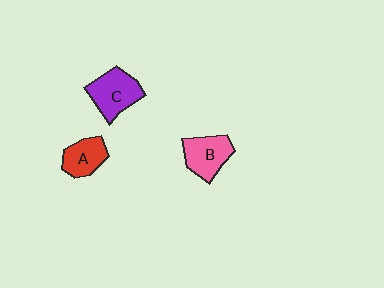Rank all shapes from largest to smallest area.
From largest to smallest: C (purple), B (pink), A (red).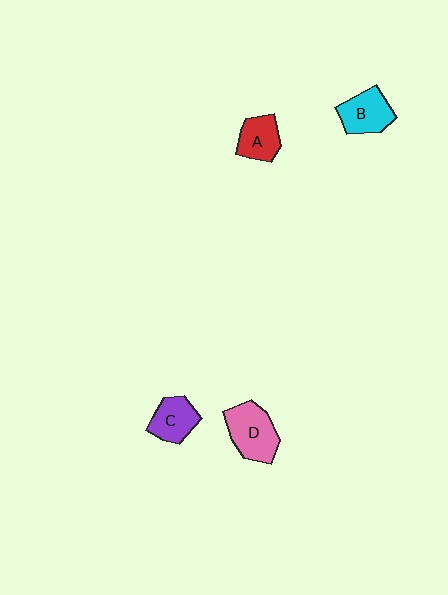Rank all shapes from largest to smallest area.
From largest to smallest: D (pink), B (cyan), C (purple), A (red).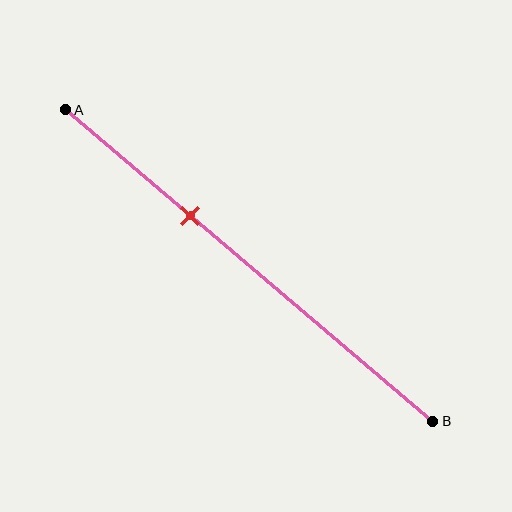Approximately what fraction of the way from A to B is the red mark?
The red mark is approximately 35% of the way from A to B.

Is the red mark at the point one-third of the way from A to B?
Yes, the mark is approximately at the one-third point.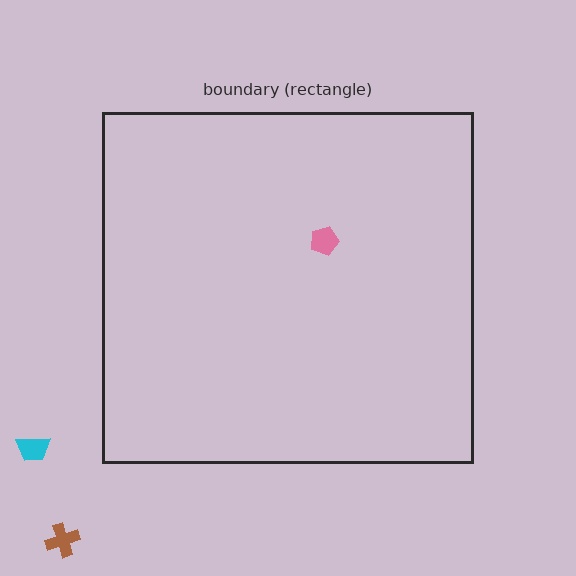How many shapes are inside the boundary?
1 inside, 2 outside.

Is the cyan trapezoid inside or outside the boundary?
Outside.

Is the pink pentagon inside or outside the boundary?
Inside.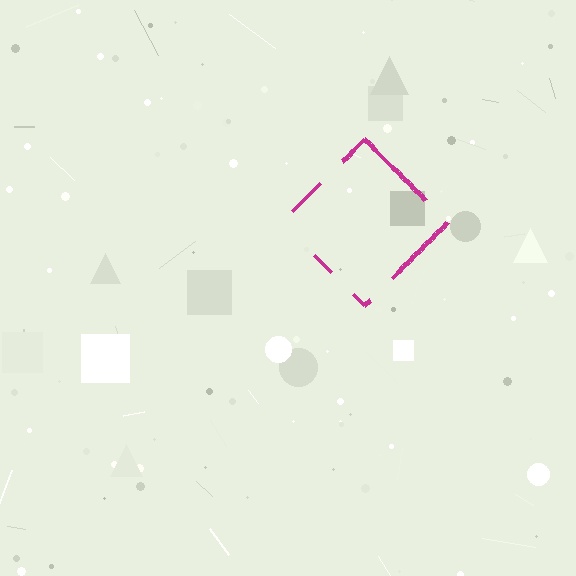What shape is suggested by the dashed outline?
The dashed outline suggests a diamond.